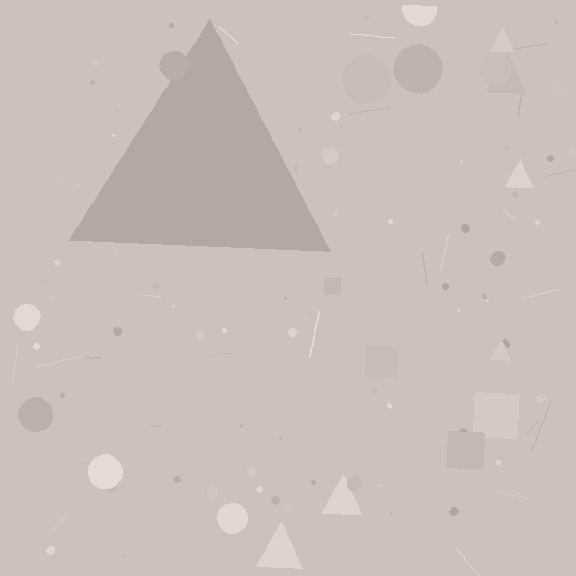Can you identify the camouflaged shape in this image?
The camouflaged shape is a triangle.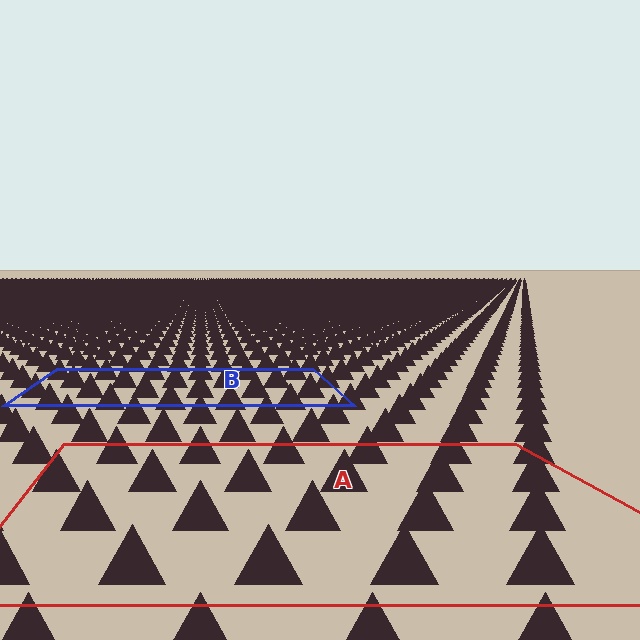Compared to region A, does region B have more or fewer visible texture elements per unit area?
Region B has more texture elements per unit area — they are packed more densely because it is farther away.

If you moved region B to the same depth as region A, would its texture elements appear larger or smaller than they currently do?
They would appear larger. At a closer depth, the same texture elements are projected at a bigger on-screen size.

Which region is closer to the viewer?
Region A is closer. The texture elements there are larger and more spread out.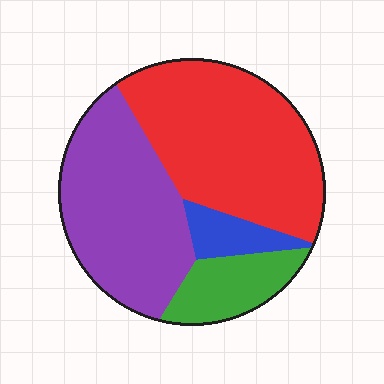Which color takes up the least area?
Blue, at roughly 5%.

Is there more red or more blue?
Red.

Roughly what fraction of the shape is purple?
Purple covers about 35% of the shape.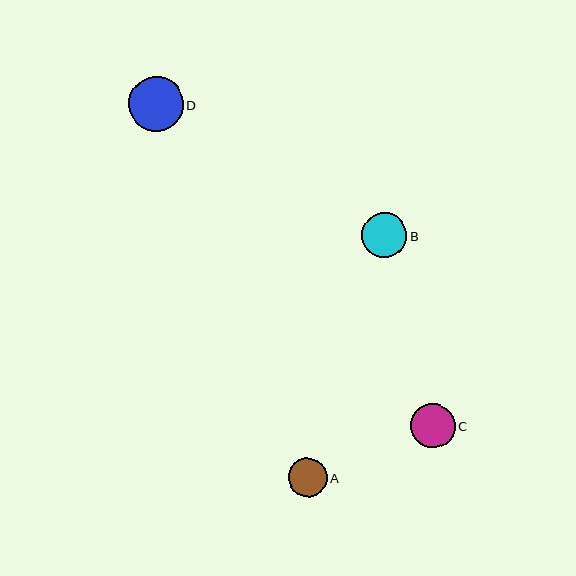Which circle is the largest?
Circle D is the largest with a size of approximately 54 pixels.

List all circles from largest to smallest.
From largest to smallest: D, B, C, A.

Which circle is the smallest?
Circle A is the smallest with a size of approximately 39 pixels.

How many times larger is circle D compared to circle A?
Circle D is approximately 1.4 times the size of circle A.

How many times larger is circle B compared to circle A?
Circle B is approximately 1.1 times the size of circle A.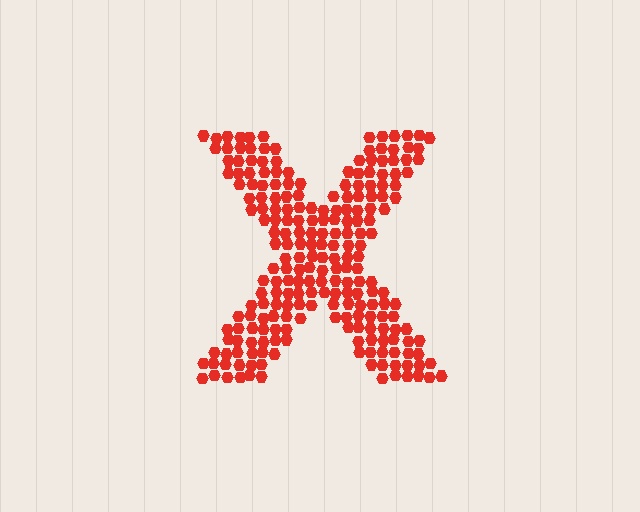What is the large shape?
The large shape is the letter X.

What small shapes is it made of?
It is made of small hexagons.